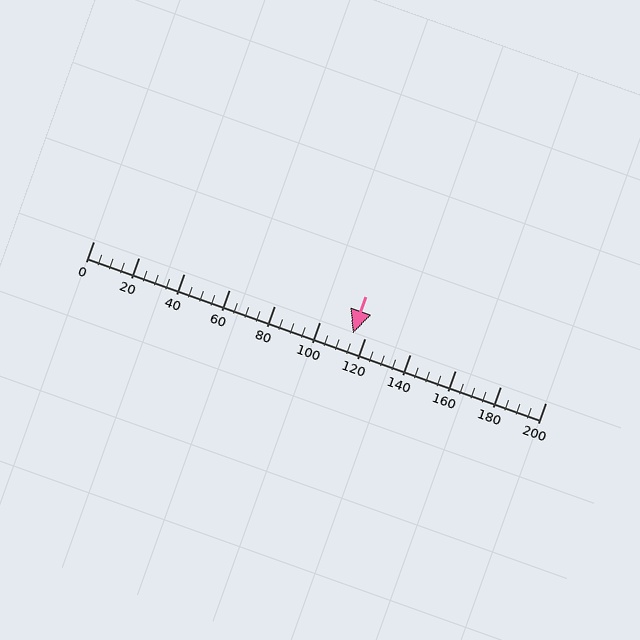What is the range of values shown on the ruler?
The ruler shows values from 0 to 200.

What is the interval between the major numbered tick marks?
The major tick marks are spaced 20 units apart.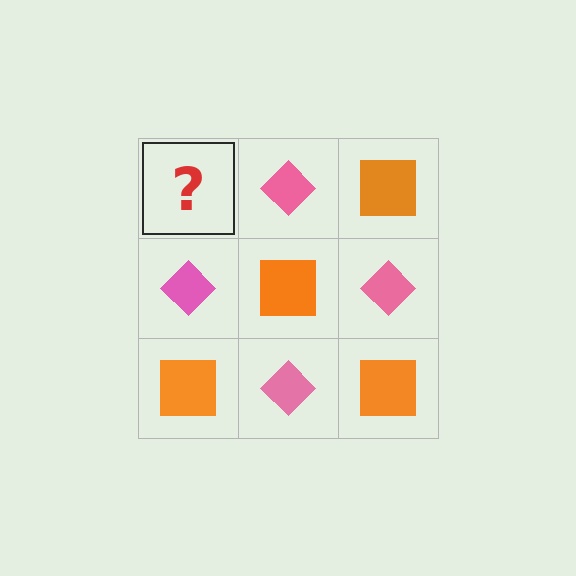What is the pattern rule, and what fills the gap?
The rule is that it alternates orange square and pink diamond in a checkerboard pattern. The gap should be filled with an orange square.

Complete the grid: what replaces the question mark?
The question mark should be replaced with an orange square.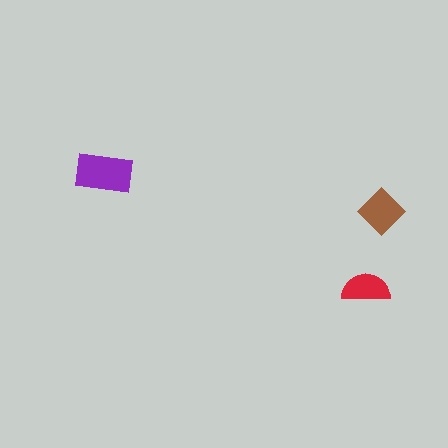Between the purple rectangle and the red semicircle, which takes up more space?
The purple rectangle.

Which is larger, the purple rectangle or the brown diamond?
The purple rectangle.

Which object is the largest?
The purple rectangle.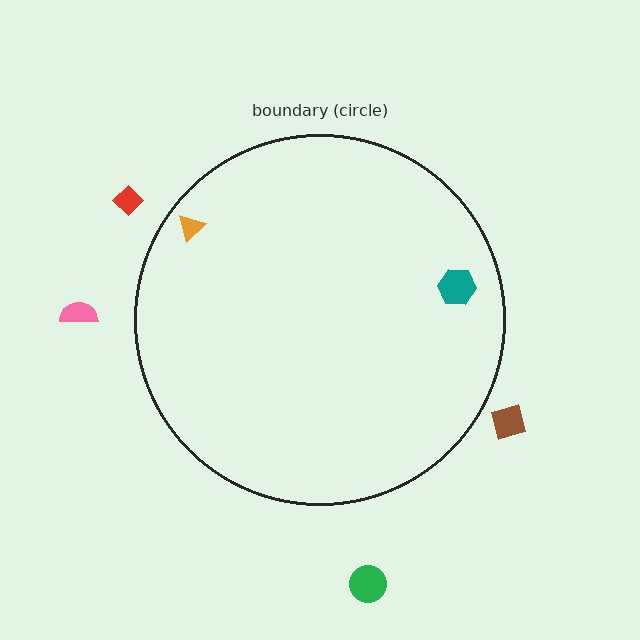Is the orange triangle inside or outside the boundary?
Inside.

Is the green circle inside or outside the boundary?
Outside.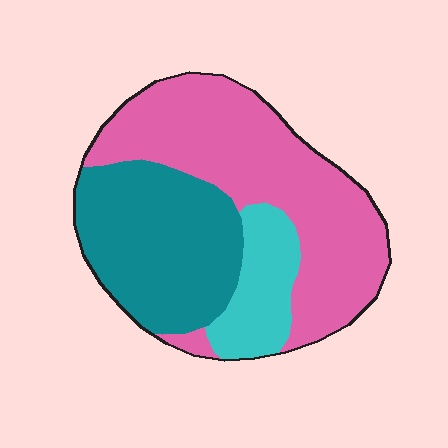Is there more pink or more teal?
Pink.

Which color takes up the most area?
Pink, at roughly 50%.